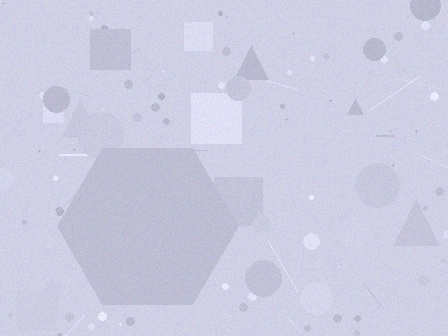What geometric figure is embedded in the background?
A hexagon is embedded in the background.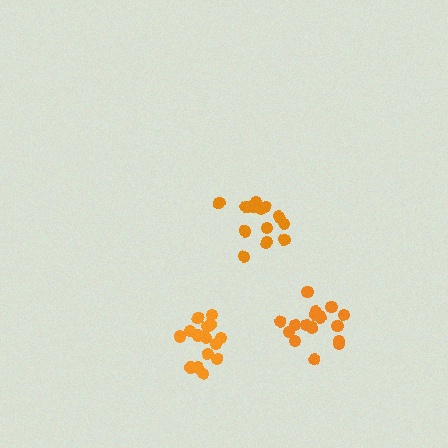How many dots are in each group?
Group 1: 15 dots, Group 2: 15 dots, Group 3: 17 dots (47 total).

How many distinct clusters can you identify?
There are 3 distinct clusters.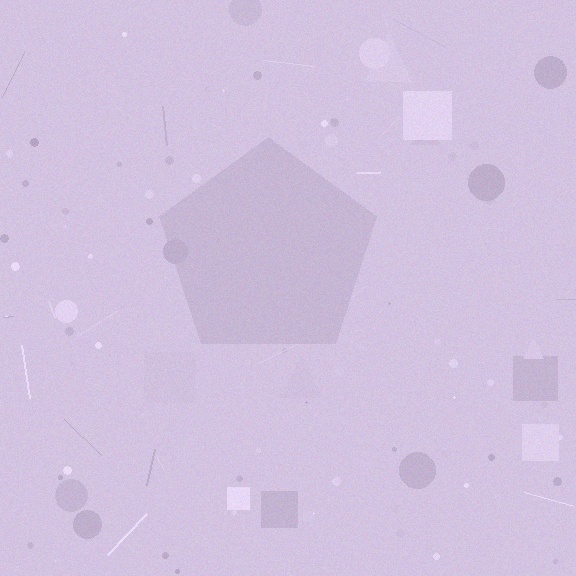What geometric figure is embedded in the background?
A pentagon is embedded in the background.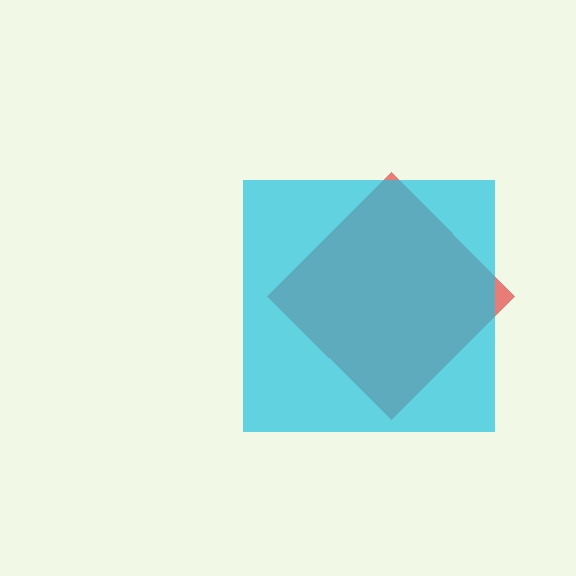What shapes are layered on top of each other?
The layered shapes are: a red diamond, a cyan square.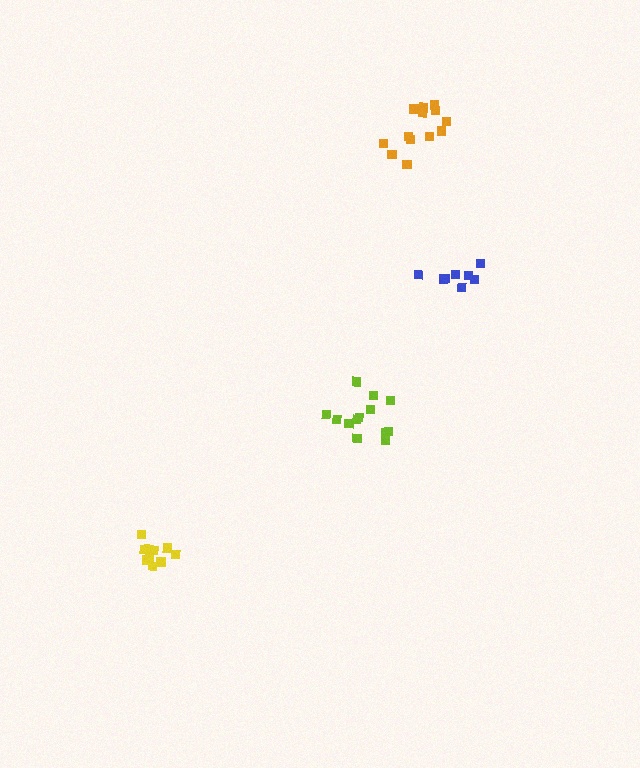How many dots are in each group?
Group 1: 8 dots, Group 2: 10 dots, Group 3: 13 dots, Group 4: 13 dots (44 total).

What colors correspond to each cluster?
The clusters are colored: blue, yellow, lime, orange.